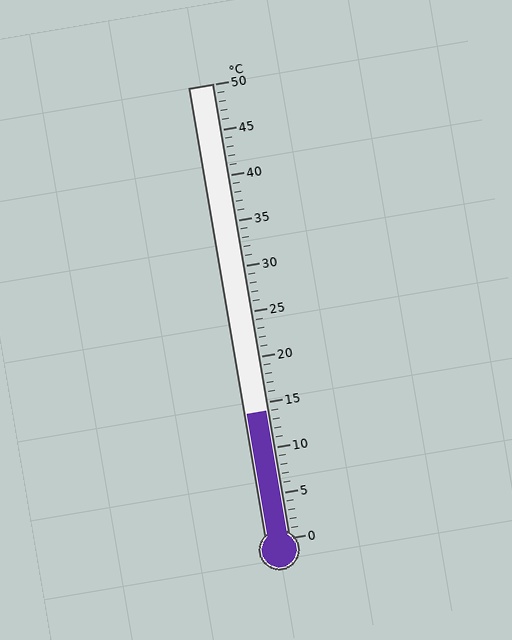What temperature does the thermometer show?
The thermometer shows approximately 14°C.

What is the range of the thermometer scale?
The thermometer scale ranges from 0°C to 50°C.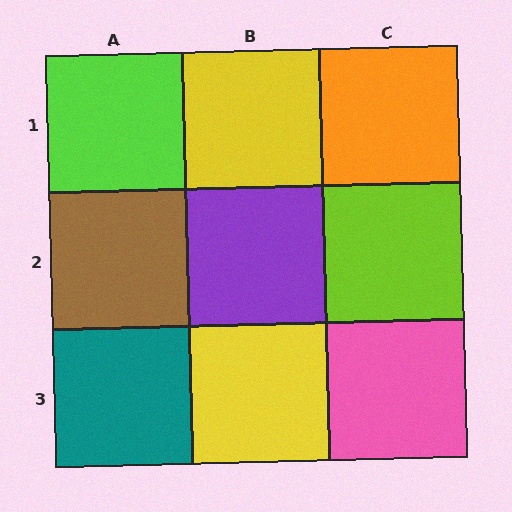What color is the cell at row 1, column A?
Lime.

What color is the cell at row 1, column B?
Yellow.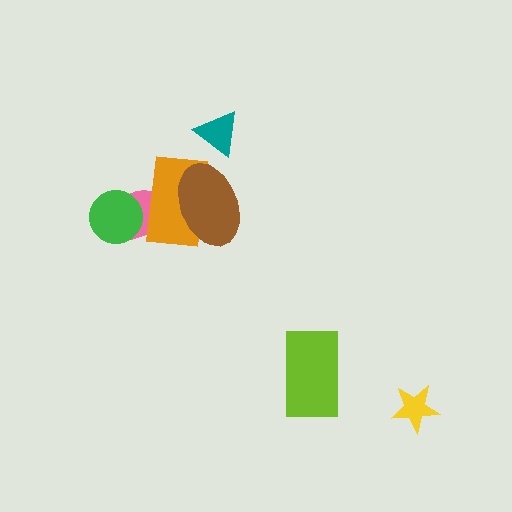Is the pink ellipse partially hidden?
Yes, it is partially covered by another shape.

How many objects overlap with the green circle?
1 object overlaps with the green circle.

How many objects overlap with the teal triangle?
0 objects overlap with the teal triangle.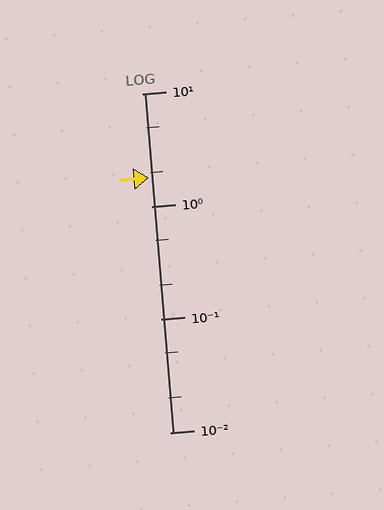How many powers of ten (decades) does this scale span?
The scale spans 3 decades, from 0.01 to 10.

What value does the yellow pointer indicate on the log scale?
The pointer indicates approximately 1.8.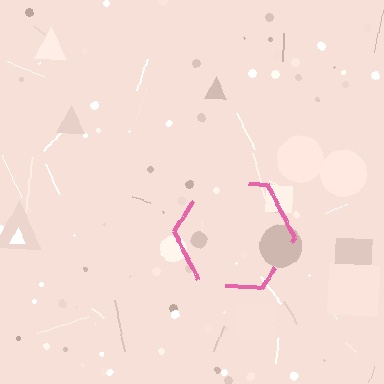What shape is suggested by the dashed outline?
The dashed outline suggests a hexagon.